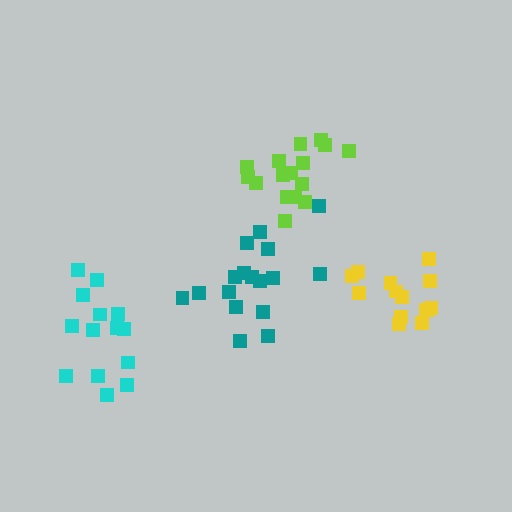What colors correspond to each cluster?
The clusters are colored: teal, cyan, lime, yellow.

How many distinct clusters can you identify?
There are 4 distinct clusters.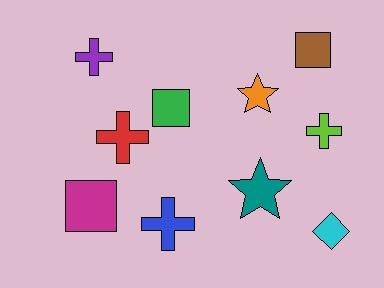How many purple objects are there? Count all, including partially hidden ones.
There is 1 purple object.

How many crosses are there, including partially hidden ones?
There are 4 crosses.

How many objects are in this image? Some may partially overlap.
There are 10 objects.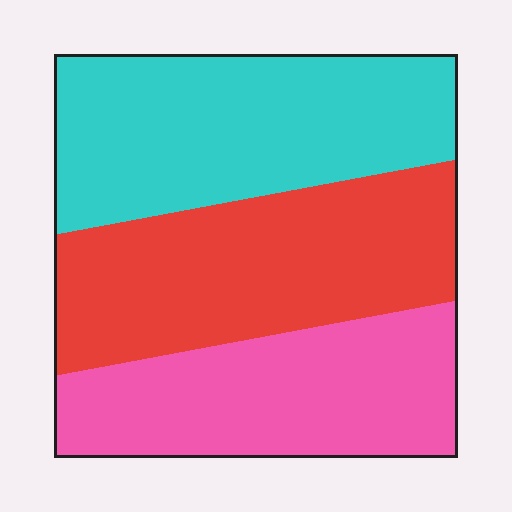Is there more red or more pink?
Red.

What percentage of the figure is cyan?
Cyan covers roughly 35% of the figure.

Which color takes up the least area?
Pink, at roughly 30%.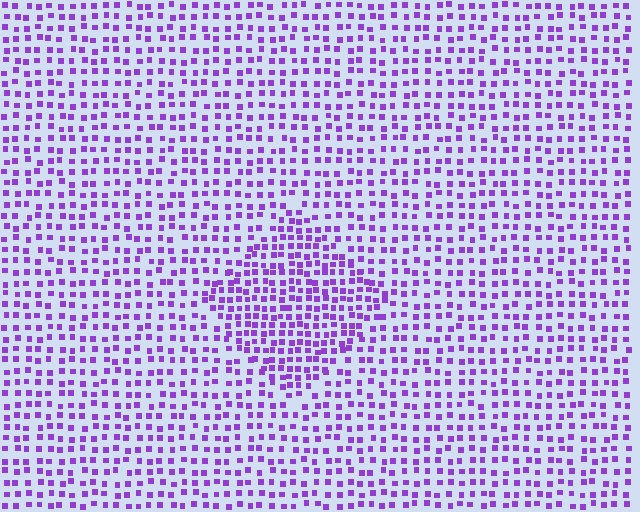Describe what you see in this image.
The image contains small purple elements arranged at two different densities. A diamond-shaped region is visible where the elements are more densely packed than the surrounding area.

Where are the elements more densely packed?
The elements are more densely packed inside the diamond boundary.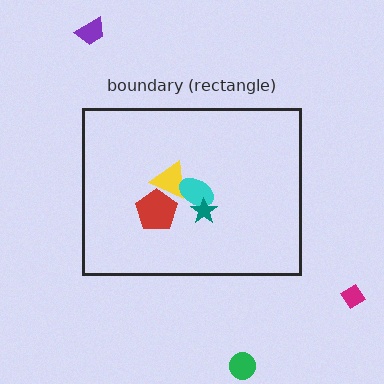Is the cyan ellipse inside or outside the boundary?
Inside.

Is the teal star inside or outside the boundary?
Inside.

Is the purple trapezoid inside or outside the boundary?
Outside.